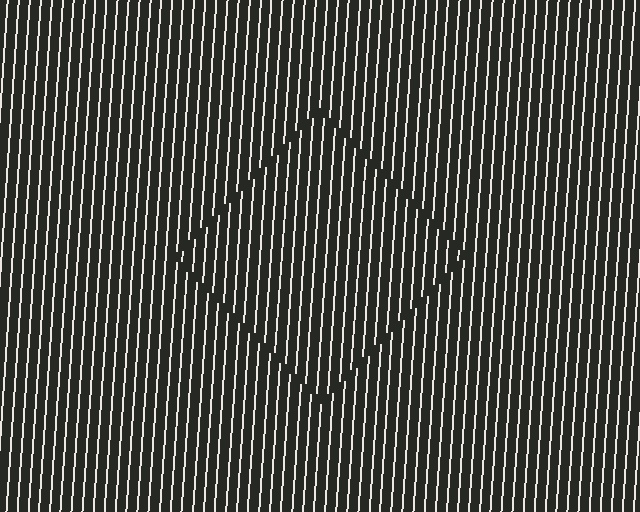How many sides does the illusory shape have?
4 sides — the line-ends trace a square.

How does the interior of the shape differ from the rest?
The interior of the shape contains the same grating, shifted by half a period — the contour is defined by the phase discontinuity where line-ends from the inner and outer gratings abut.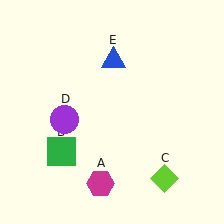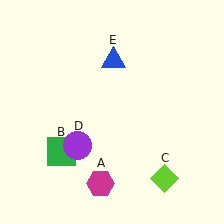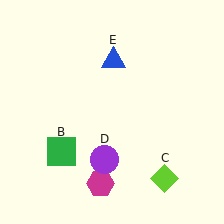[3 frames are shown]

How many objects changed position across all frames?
1 object changed position: purple circle (object D).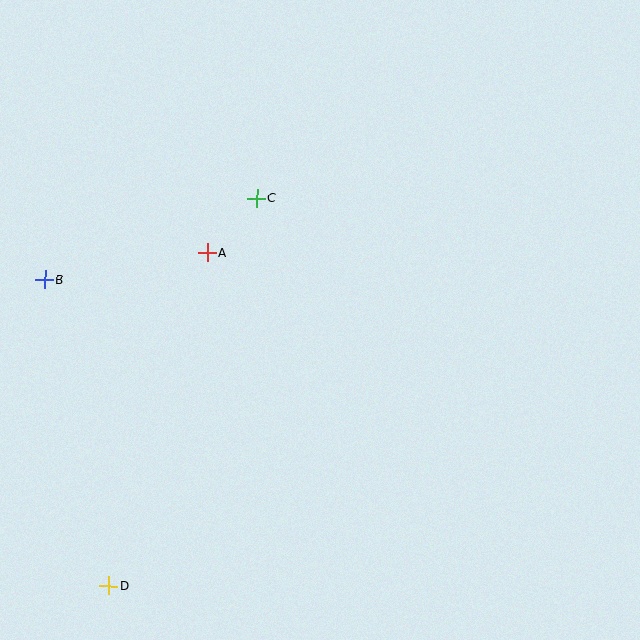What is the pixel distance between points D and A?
The distance between D and A is 348 pixels.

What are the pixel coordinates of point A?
Point A is at (207, 252).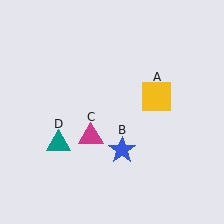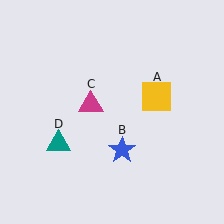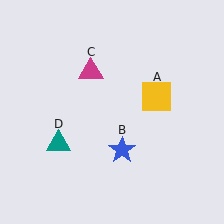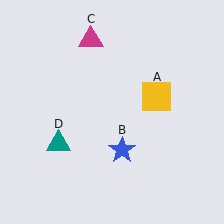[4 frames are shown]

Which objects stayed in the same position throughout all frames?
Yellow square (object A) and blue star (object B) and teal triangle (object D) remained stationary.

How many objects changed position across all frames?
1 object changed position: magenta triangle (object C).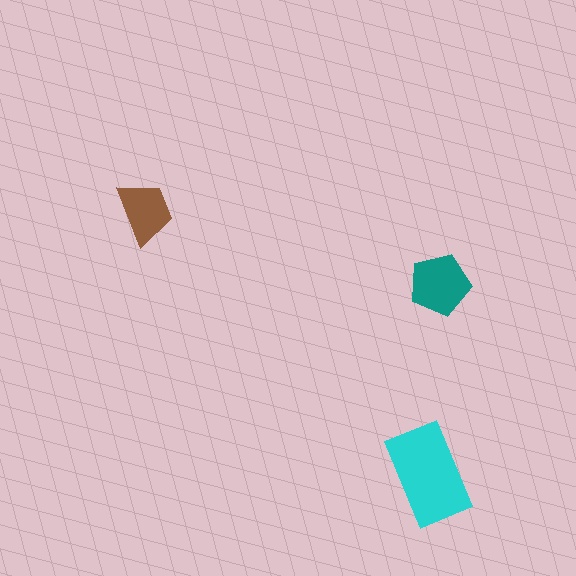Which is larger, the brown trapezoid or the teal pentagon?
The teal pentagon.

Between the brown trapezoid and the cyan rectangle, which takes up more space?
The cyan rectangle.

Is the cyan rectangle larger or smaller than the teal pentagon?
Larger.